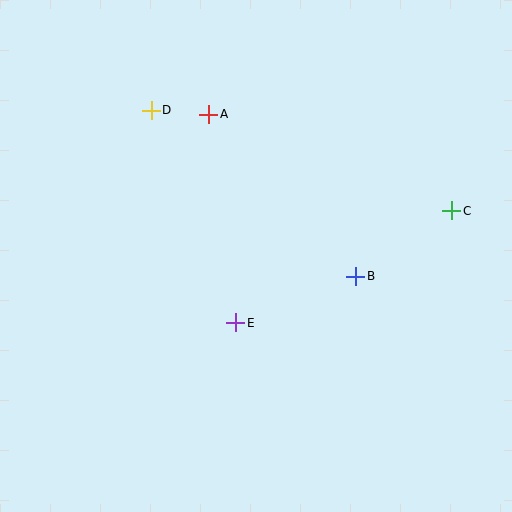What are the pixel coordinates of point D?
Point D is at (151, 110).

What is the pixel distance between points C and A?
The distance between C and A is 261 pixels.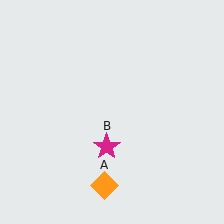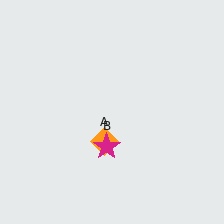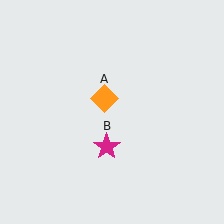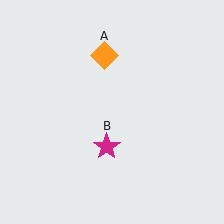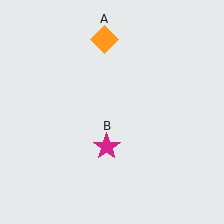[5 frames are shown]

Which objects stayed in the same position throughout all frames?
Magenta star (object B) remained stationary.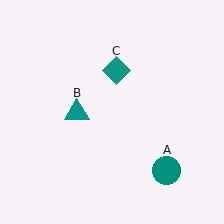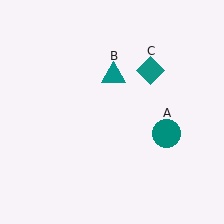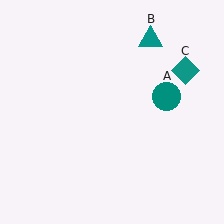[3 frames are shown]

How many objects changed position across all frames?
3 objects changed position: teal circle (object A), teal triangle (object B), teal diamond (object C).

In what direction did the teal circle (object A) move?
The teal circle (object A) moved up.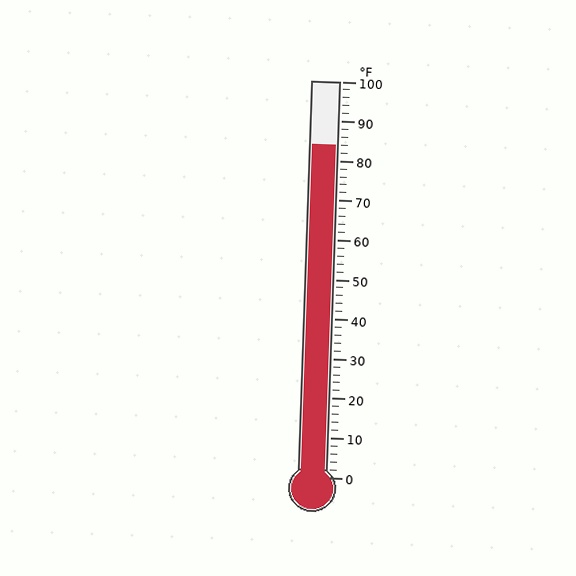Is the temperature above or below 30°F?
The temperature is above 30°F.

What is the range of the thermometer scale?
The thermometer scale ranges from 0°F to 100°F.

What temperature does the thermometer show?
The thermometer shows approximately 84°F.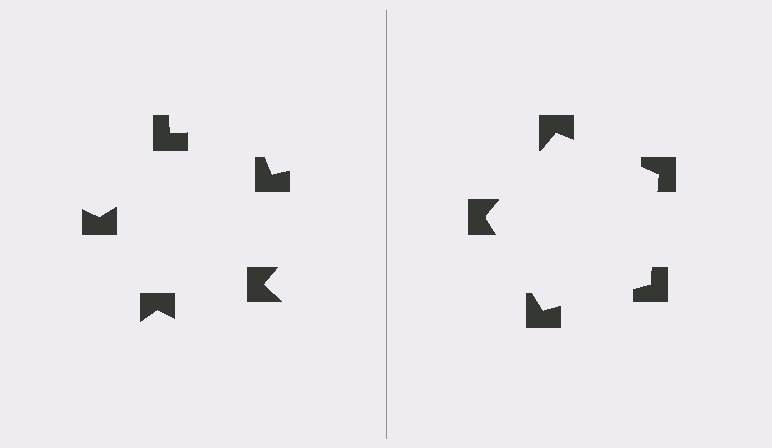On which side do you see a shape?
An illusory pentagon appears on the right side. On the left side the wedge cuts are rotated, so no coherent shape forms.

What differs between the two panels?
The notched squares are positioned identically on both sides; only the wedge orientations differ. On the right they align to a pentagon; on the left they are misaligned.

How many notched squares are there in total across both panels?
10 — 5 on each side.